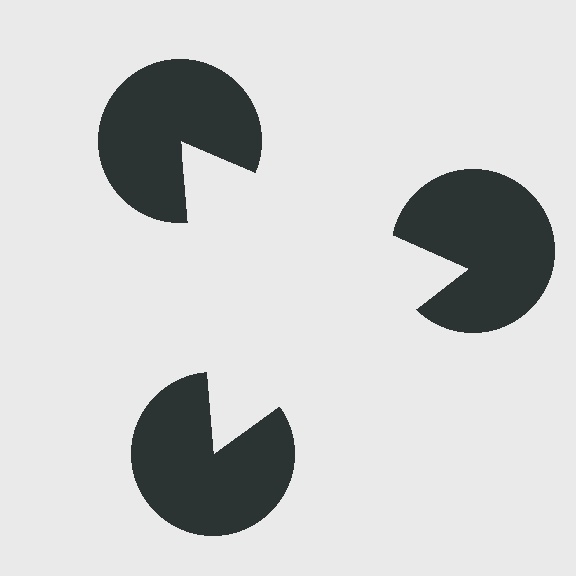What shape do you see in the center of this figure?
An illusory triangle — its edges are inferred from the aligned wedge cuts in the pac-man discs, not physically drawn.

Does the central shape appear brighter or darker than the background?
It typically appears slightly brighter than the background, even though no actual brightness change is drawn.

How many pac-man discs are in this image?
There are 3 — one at each vertex of the illusory triangle.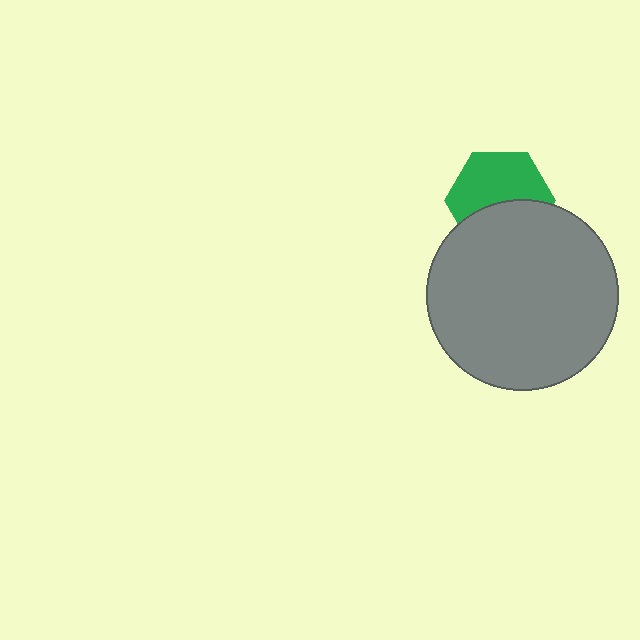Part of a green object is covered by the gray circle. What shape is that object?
It is a hexagon.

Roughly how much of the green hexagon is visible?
About half of it is visible (roughly 57%).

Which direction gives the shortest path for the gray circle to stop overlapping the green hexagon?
Moving down gives the shortest separation.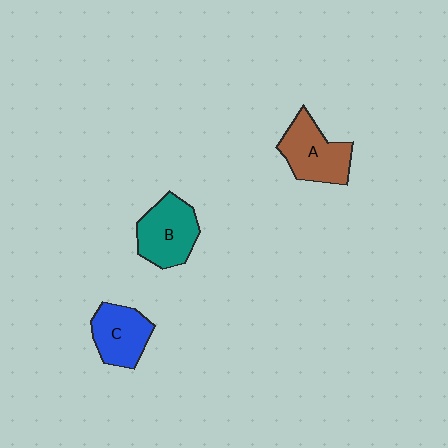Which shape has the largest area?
Shape A (brown).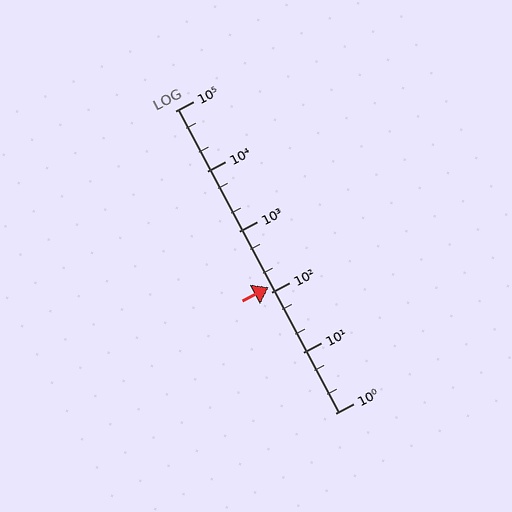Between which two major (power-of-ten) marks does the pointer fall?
The pointer is between 100 and 1000.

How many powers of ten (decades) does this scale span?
The scale spans 5 decades, from 1 to 100000.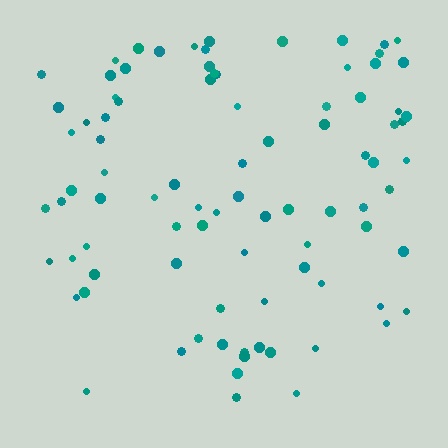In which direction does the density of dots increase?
From bottom to top, with the top side densest.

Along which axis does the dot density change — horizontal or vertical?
Vertical.